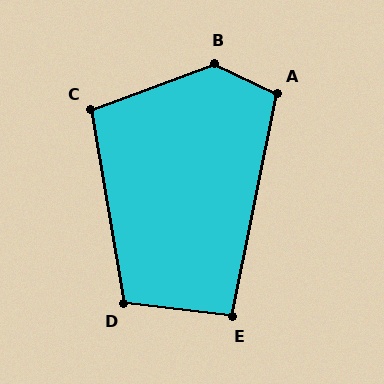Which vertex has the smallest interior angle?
E, at approximately 95 degrees.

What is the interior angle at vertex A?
Approximately 104 degrees (obtuse).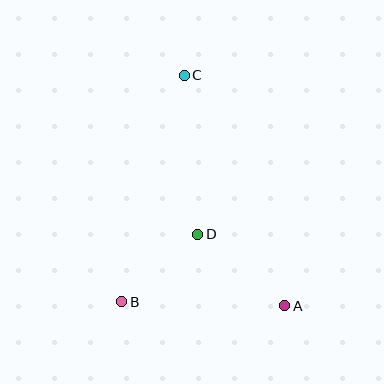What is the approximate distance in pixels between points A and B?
The distance between A and B is approximately 163 pixels.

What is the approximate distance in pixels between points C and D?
The distance between C and D is approximately 160 pixels.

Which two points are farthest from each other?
Points A and C are farthest from each other.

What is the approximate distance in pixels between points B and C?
The distance between B and C is approximately 235 pixels.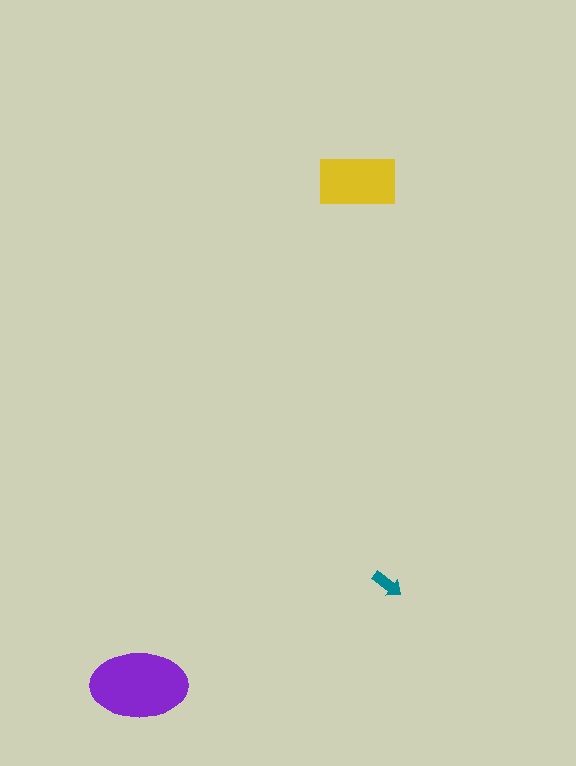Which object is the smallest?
The teal arrow.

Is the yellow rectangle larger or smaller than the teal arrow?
Larger.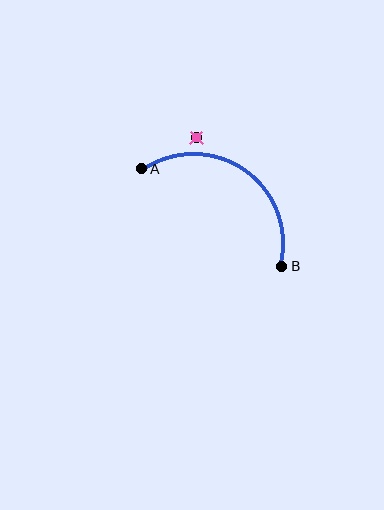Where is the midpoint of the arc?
The arc midpoint is the point on the curve farthest from the straight line joining A and B. It sits above and to the right of that line.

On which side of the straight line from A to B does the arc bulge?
The arc bulges above and to the right of the straight line connecting A and B.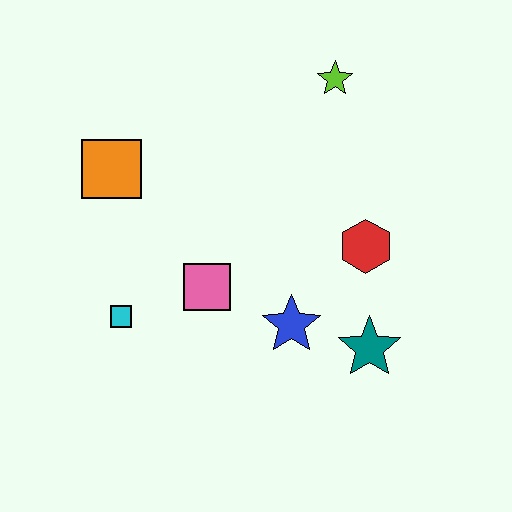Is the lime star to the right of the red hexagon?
No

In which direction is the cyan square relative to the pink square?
The cyan square is to the left of the pink square.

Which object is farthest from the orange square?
The teal star is farthest from the orange square.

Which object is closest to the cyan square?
The pink square is closest to the cyan square.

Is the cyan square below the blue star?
No